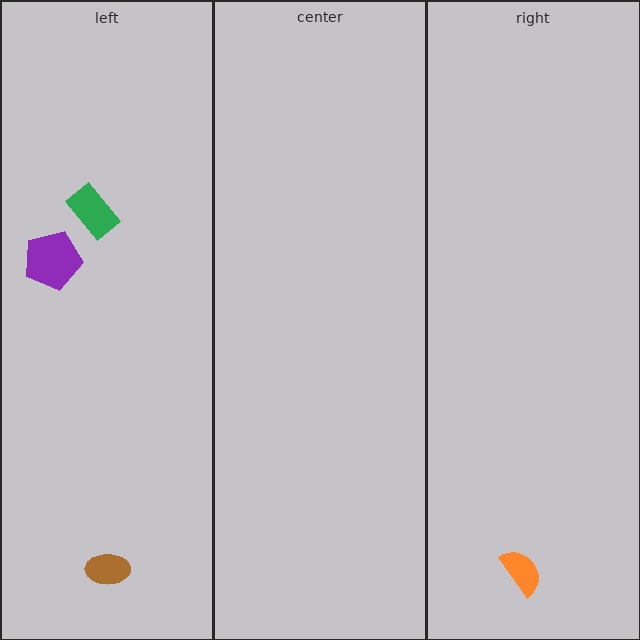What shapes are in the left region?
The brown ellipse, the purple pentagon, the green rectangle.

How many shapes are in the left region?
3.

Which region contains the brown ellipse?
The left region.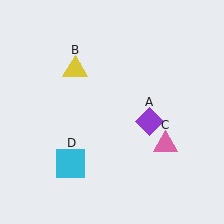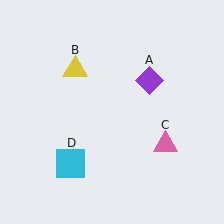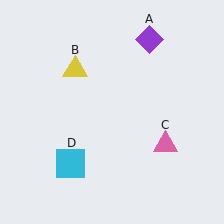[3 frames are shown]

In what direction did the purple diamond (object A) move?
The purple diamond (object A) moved up.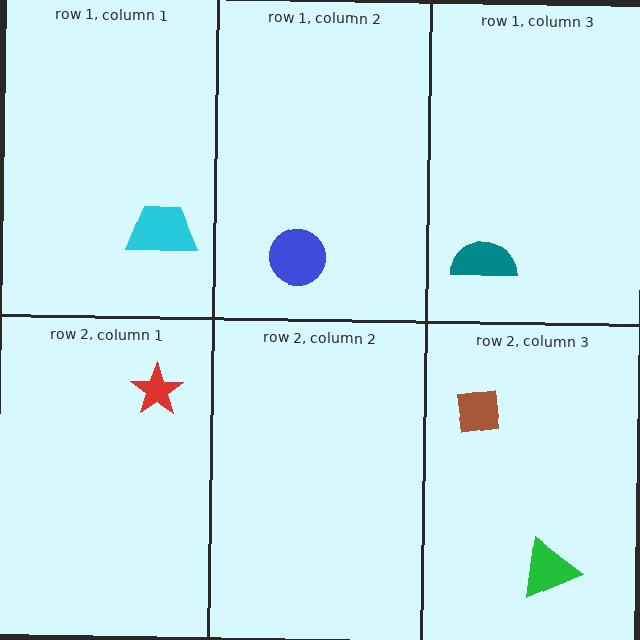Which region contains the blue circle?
The row 1, column 2 region.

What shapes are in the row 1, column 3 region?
The teal semicircle.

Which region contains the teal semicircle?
The row 1, column 3 region.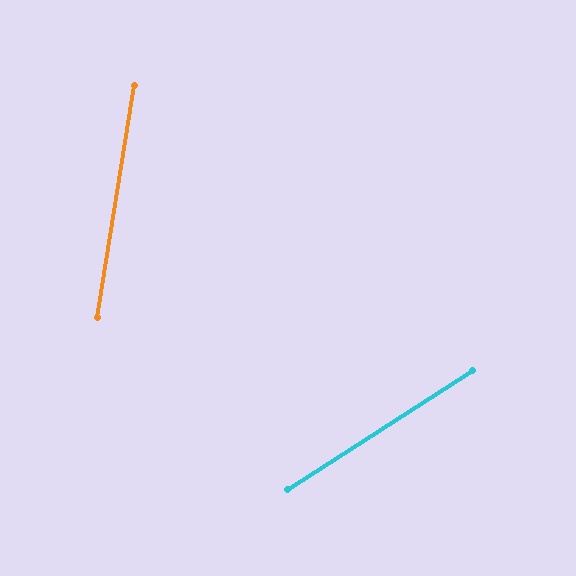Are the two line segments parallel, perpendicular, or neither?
Neither parallel nor perpendicular — they differ by about 48°.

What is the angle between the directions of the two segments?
Approximately 48 degrees.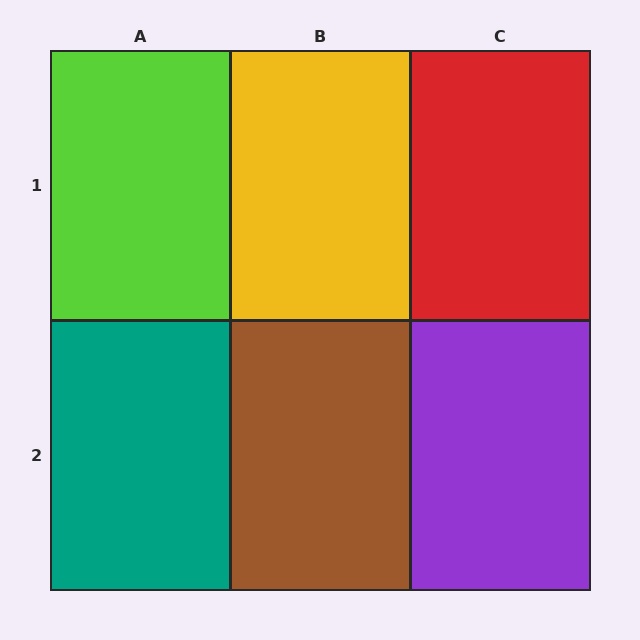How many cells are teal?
1 cell is teal.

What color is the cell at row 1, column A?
Lime.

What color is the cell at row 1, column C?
Red.